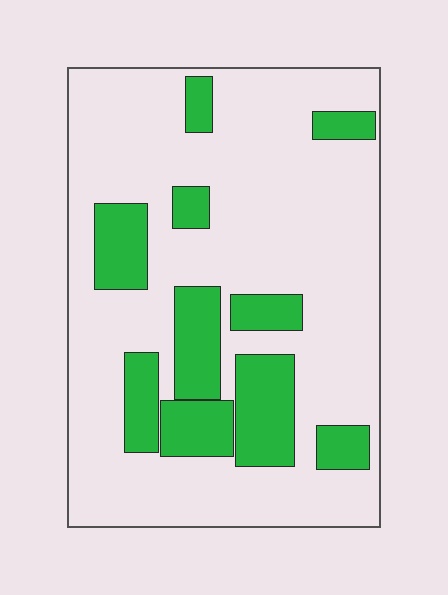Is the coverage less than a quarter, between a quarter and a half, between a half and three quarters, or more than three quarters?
Less than a quarter.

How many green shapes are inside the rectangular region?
10.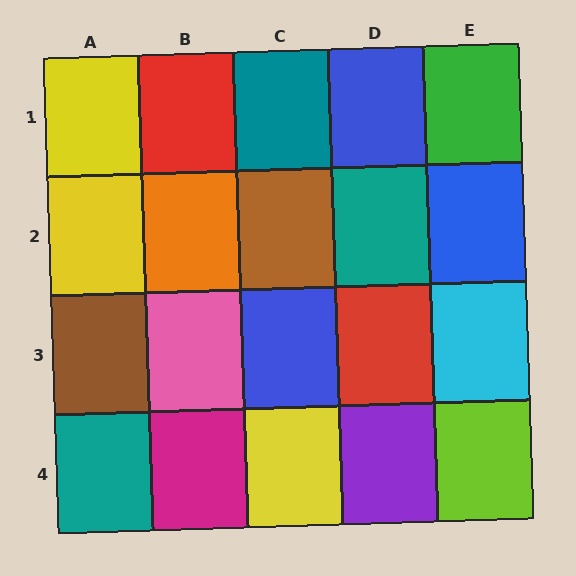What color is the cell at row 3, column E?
Cyan.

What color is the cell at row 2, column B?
Orange.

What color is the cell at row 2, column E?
Blue.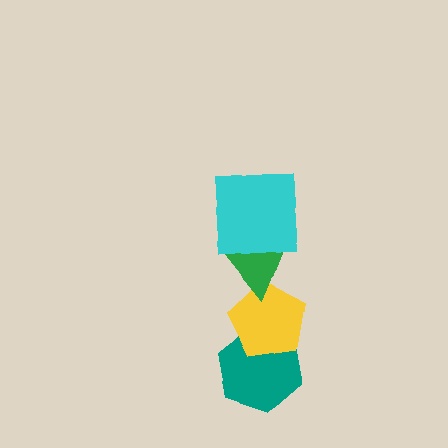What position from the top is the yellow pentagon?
The yellow pentagon is 3rd from the top.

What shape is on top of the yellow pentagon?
The green triangle is on top of the yellow pentagon.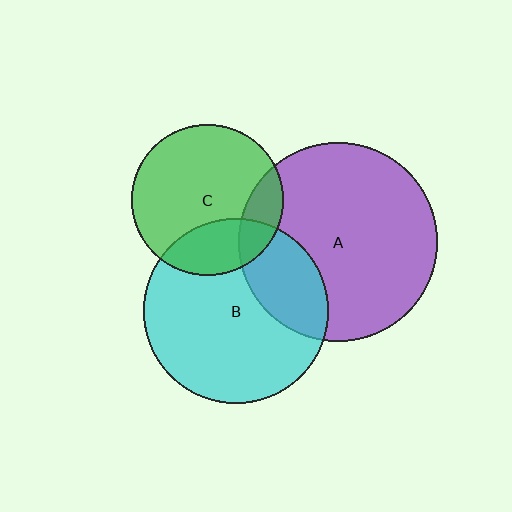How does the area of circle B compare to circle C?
Approximately 1.5 times.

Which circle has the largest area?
Circle A (purple).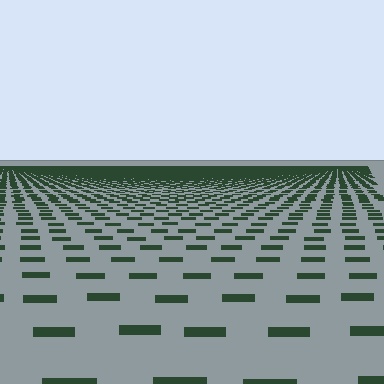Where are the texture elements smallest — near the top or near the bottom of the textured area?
Near the top.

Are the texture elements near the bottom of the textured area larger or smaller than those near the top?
Larger. Near the bottom, elements are closer to the viewer and appear at a bigger on-screen size.